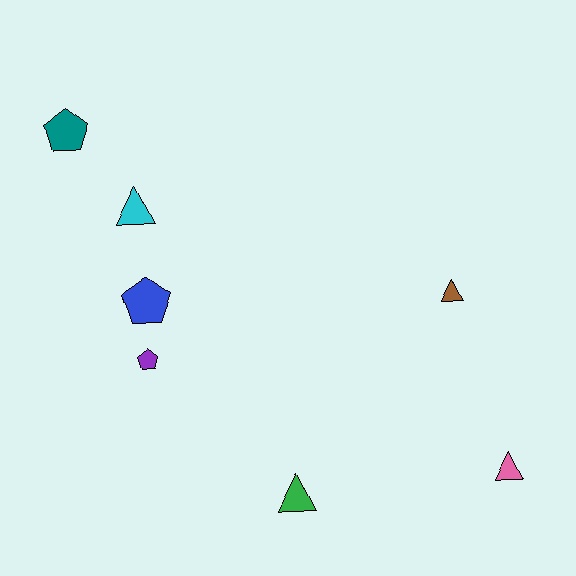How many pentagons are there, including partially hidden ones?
There are 3 pentagons.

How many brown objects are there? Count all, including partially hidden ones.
There is 1 brown object.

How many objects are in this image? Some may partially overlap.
There are 7 objects.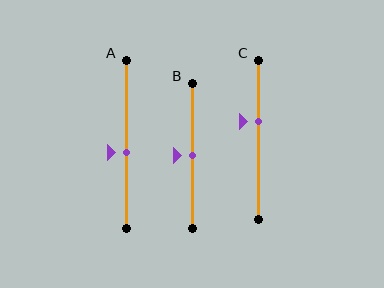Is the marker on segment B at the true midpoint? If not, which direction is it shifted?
Yes, the marker on segment B is at the true midpoint.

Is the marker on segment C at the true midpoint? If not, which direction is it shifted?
No, the marker on segment C is shifted upward by about 11% of the segment length.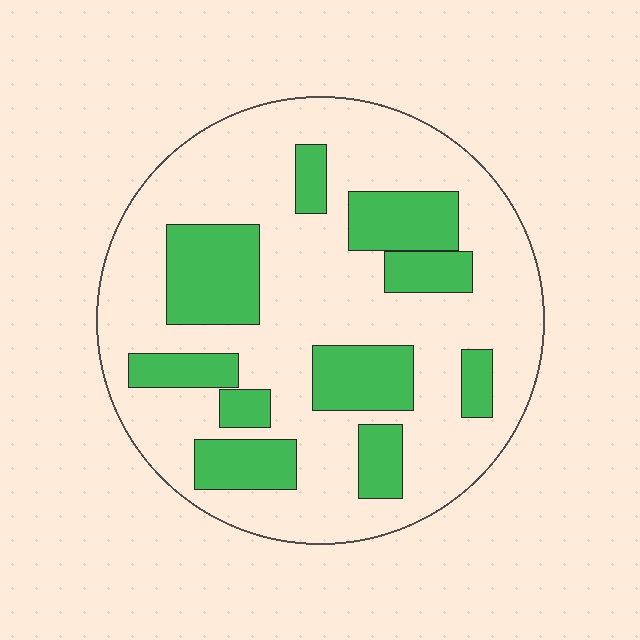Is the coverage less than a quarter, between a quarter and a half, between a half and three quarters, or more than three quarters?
Between a quarter and a half.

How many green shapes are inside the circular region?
10.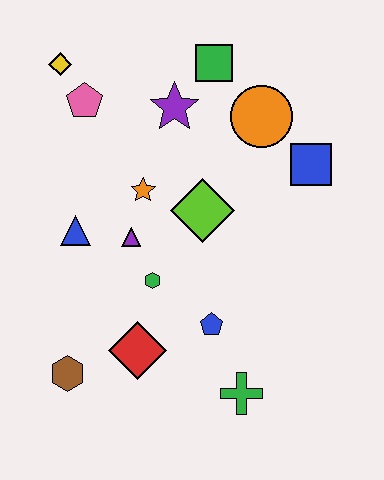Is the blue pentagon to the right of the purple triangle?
Yes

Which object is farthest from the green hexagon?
The yellow diamond is farthest from the green hexagon.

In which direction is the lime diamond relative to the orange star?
The lime diamond is to the right of the orange star.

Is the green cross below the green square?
Yes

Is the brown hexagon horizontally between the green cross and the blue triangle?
No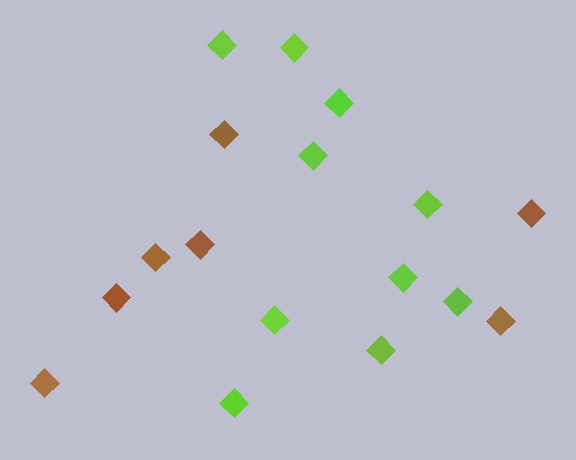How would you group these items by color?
There are 2 groups: one group of brown diamonds (7) and one group of lime diamonds (10).